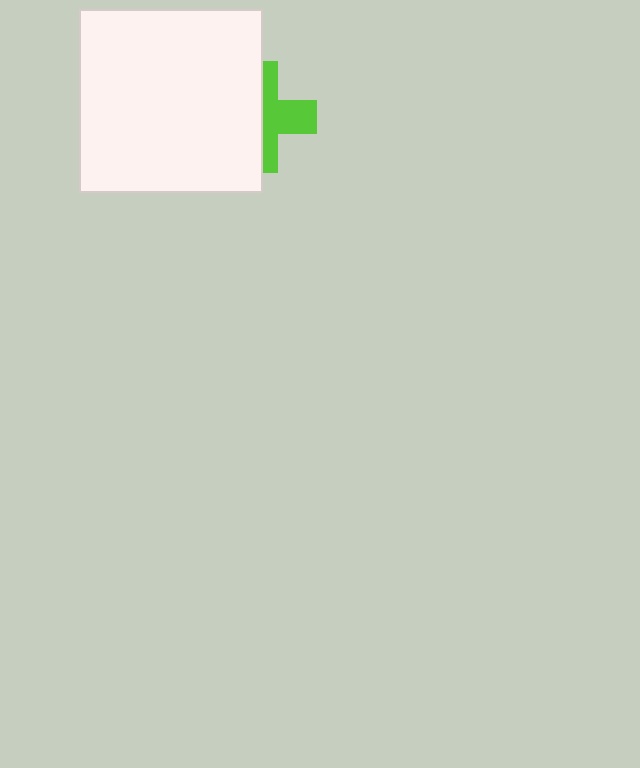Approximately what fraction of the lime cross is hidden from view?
Roughly 55% of the lime cross is hidden behind the white square.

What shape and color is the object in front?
The object in front is a white square.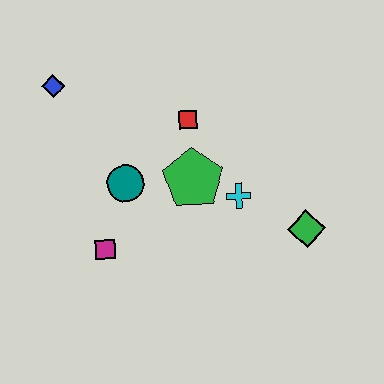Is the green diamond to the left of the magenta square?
No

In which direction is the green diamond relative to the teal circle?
The green diamond is to the right of the teal circle.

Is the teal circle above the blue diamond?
No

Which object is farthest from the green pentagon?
The blue diamond is farthest from the green pentagon.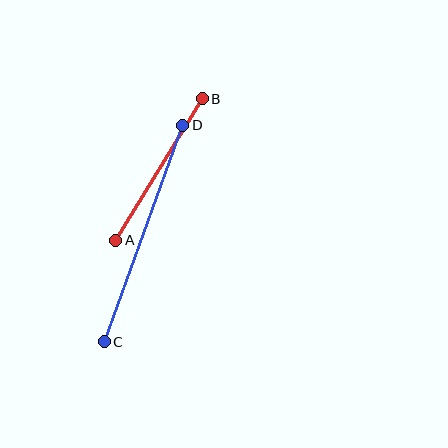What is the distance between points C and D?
The distance is approximately 230 pixels.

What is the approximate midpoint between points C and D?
The midpoint is at approximately (143, 233) pixels.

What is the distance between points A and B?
The distance is approximately 166 pixels.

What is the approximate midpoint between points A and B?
The midpoint is at approximately (159, 170) pixels.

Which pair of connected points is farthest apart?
Points C and D are farthest apart.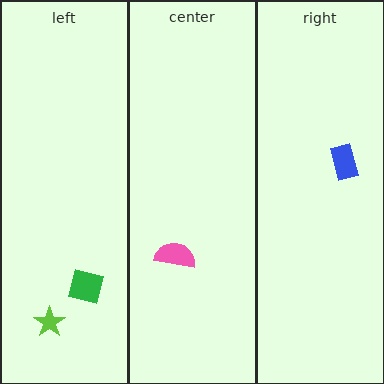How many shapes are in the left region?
2.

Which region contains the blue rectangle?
The right region.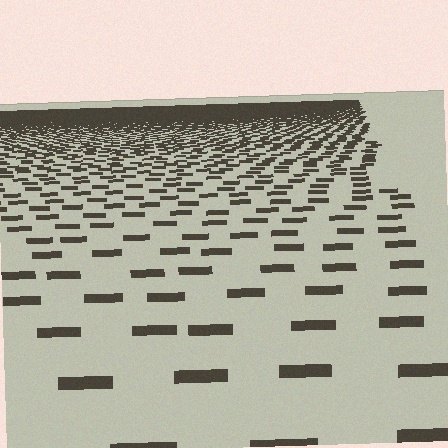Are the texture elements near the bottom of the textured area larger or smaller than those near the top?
Larger. Near the bottom, elements are closer to the viewer and appear at a bigger on-screen size.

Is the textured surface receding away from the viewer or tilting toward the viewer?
The surface is receding away from the viewer. Texture elements get smaller and denser toward the top.